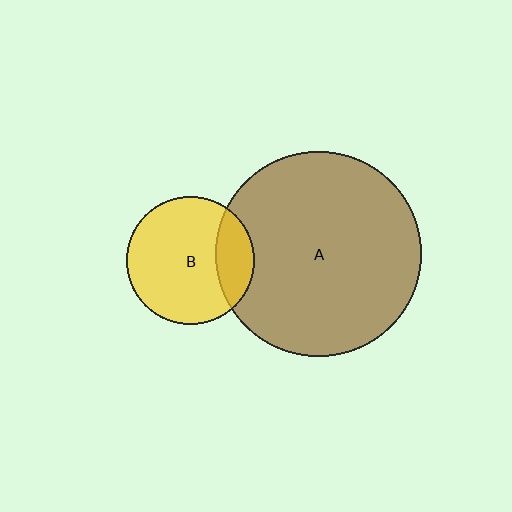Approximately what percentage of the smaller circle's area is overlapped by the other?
Approximately 20%.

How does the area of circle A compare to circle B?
Approximately 2.6 times.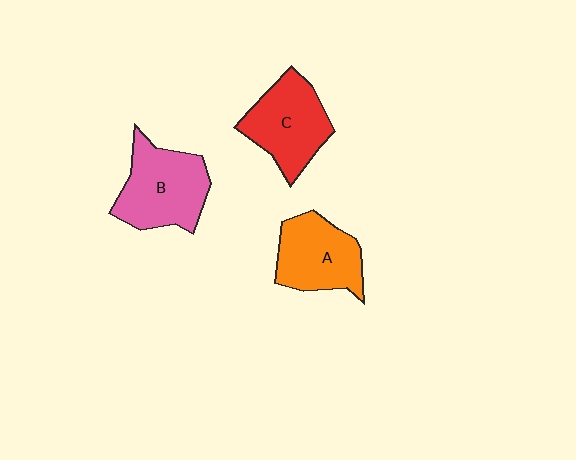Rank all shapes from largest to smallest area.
From largest to smallest: B (pink), C (red), A (orange).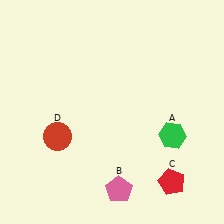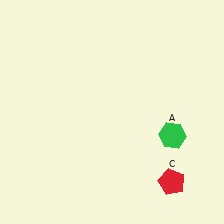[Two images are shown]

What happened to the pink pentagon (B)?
The pink pentagon (B) was removed in Image 2. It was in the bottom-right area of Image 1.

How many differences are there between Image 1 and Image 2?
There are 2 differences between the two images.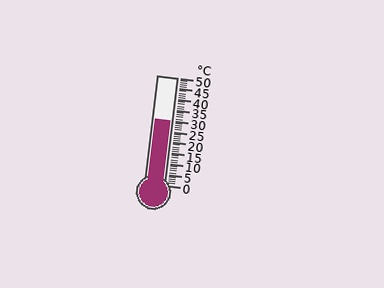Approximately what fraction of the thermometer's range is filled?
The thermometer is filled to approximately 60% of its range.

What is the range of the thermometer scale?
The thermometer scale ranges from 0°C to 50°C.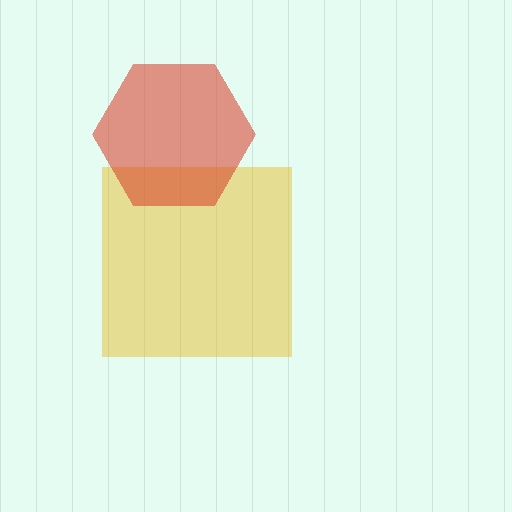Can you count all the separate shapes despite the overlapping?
Yes, there are 2 separate shapes.